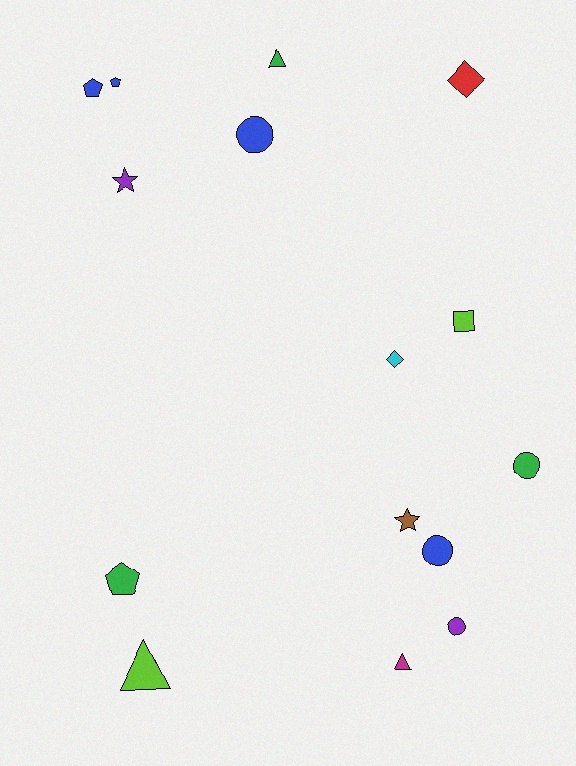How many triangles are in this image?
There are 3 triangles.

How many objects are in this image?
There are 15 objects.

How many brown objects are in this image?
There is 1 brown object.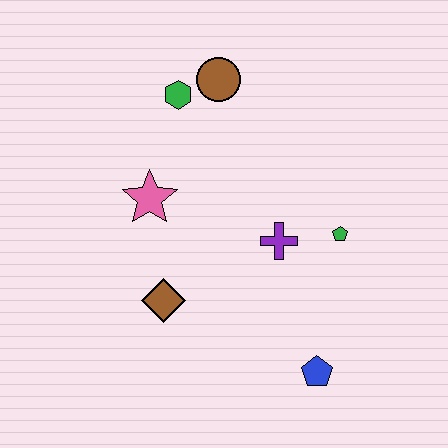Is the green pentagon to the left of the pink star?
No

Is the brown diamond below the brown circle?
Yes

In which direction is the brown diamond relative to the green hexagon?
The brown diamond is below the green hexagon.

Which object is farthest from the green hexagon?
The blue pentagon is farthest from the green hexagon.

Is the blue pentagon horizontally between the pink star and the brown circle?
No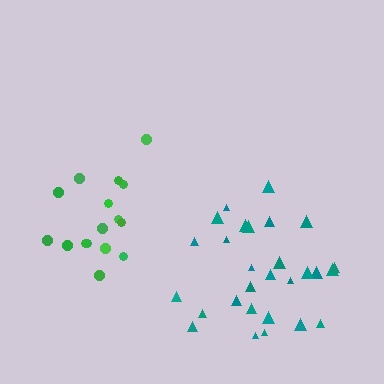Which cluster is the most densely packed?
Green.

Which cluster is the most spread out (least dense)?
Teal.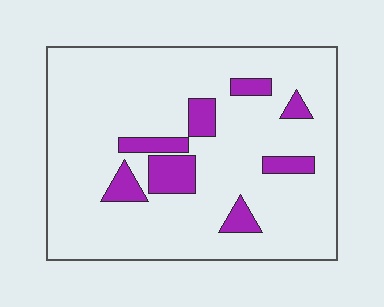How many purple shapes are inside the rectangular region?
8.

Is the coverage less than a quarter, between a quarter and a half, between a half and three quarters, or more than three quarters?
Less than a quarter.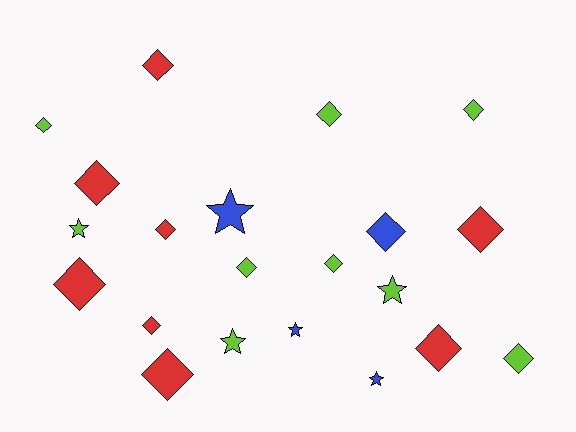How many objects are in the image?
There are 21 objects.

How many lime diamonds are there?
There are 6 lime diamonds.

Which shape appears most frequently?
Diamond, with 15 objects.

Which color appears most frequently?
Lime, with 9 objects.